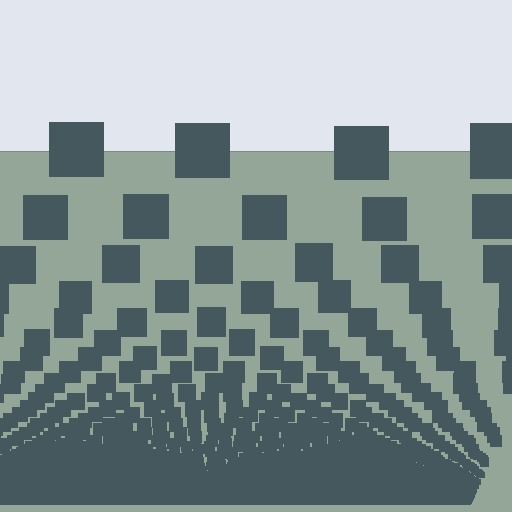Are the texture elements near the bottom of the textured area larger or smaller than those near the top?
Smaller. The gradient is inverted — elements near the bottom are smaller and denser.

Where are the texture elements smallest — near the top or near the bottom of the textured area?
Near the bottom.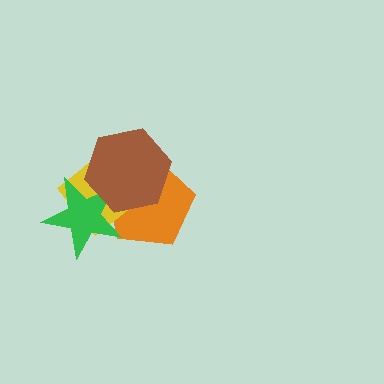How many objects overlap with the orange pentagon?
3 objects overlap with the orange pentagon.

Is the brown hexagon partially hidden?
No, no other shape covers it.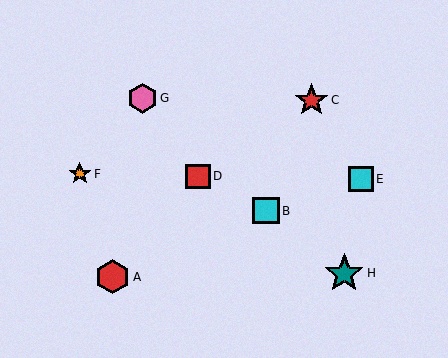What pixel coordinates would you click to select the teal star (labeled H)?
Click at (344, 273) to select the teal star H.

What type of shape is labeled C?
Shape C is a red star.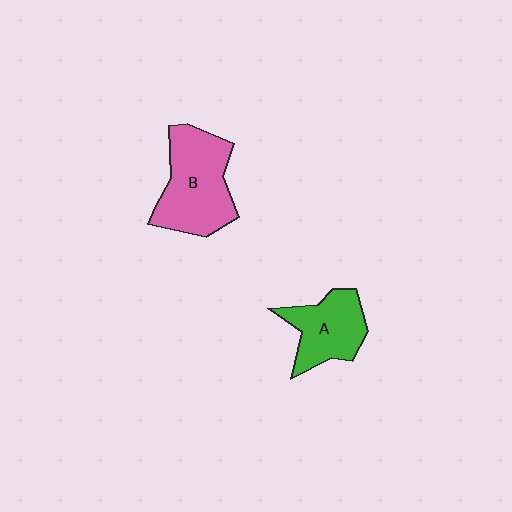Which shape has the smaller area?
Shape A (green).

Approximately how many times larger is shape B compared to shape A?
Approximately 1.4 times.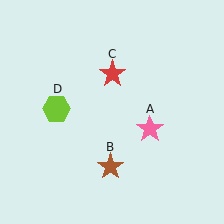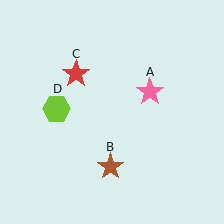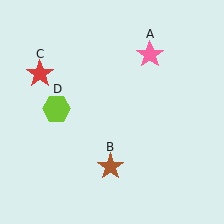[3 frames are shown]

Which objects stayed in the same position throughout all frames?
Brown star (object B) and lime hexagon (object D) remained stationary.